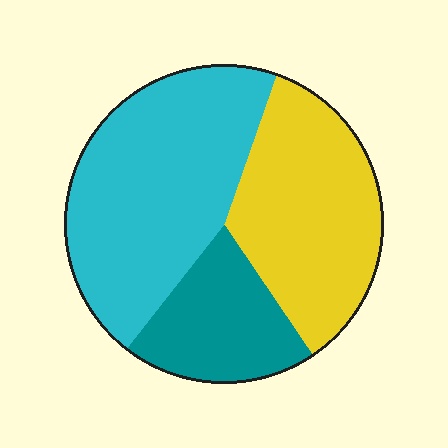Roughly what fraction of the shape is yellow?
Yellow takes up about one third (1/3) of the shape.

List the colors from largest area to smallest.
From largest to smallest: cyan, yellow, teal.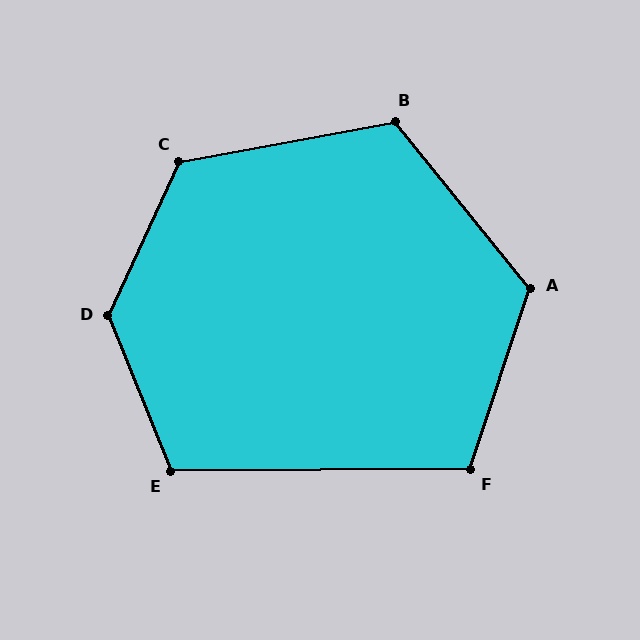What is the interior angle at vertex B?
Approximately 118 degrees (obtuse).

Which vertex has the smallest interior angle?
F, at approximately 109 degrees.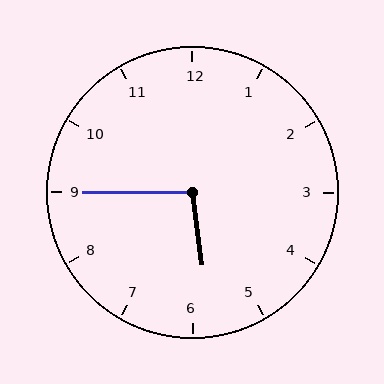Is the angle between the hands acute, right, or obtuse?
It is obtuse.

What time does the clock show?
5:45.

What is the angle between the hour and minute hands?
Approximately 98 degrees.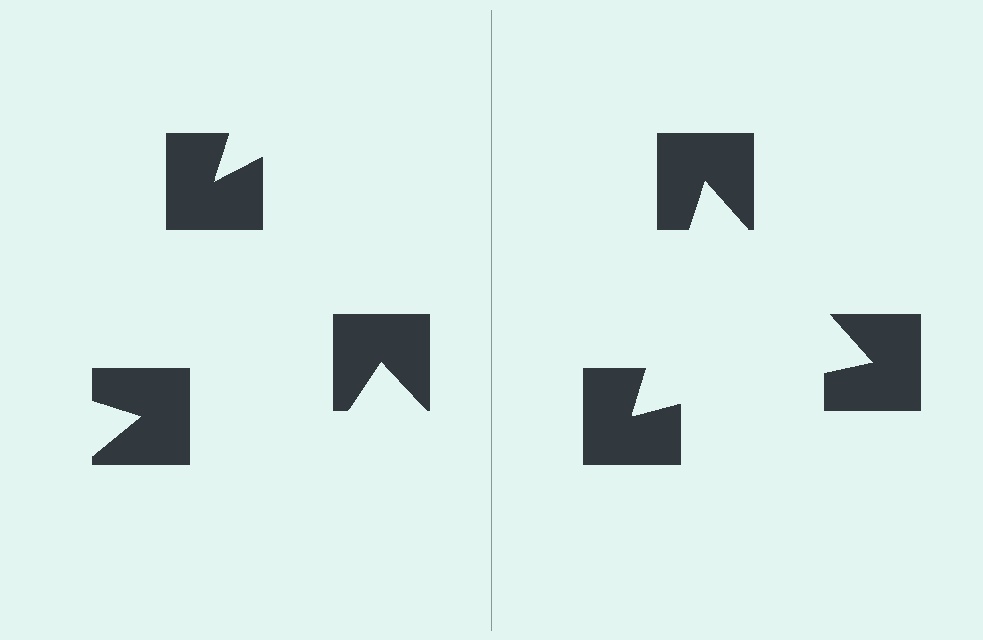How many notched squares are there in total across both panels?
6 — 3 on each side.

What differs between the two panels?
The notched squares are positioned identically on both sides; only the wedge orientations differ. On the right they align to a triangle; on the left they are misaligned.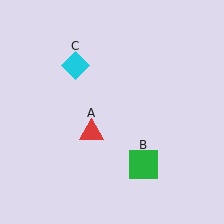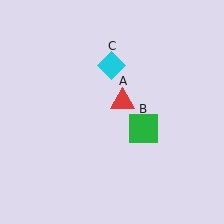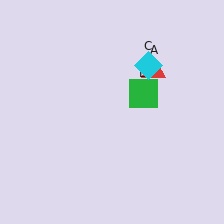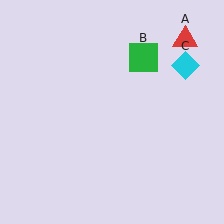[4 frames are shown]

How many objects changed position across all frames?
3 objects changed position: red triangle (object A), green square (object B), cyan diamond (object C).